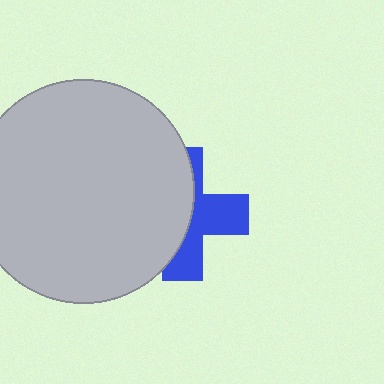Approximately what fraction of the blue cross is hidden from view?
Roughly 54% of the blue cross is hidden behind the light gray circle.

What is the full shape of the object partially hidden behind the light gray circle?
The partially hidden object is a blue cross.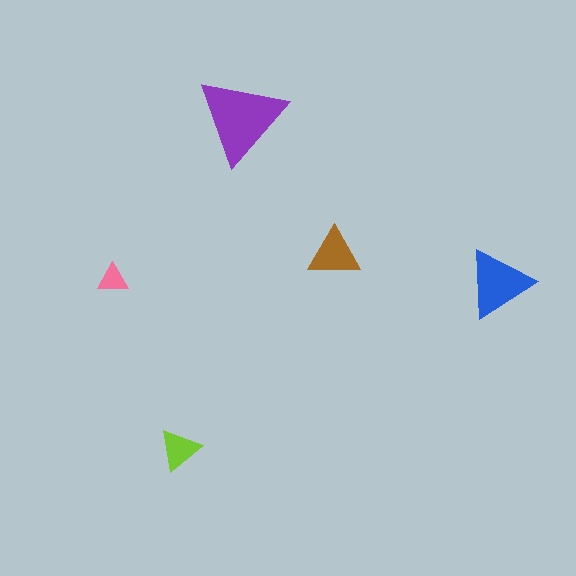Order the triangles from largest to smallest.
the purple one, the blue one, the brown one, the lime one, the pink one.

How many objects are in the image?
There are 5 objects in the image.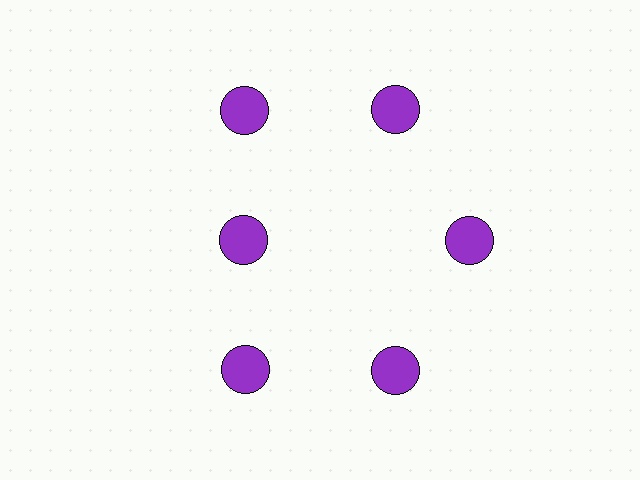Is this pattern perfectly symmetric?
No. The 6 purple circles are arranged in a ring, but one element near the 9 o'clock position is pulled inward toward the center, breaking the 6-fold rotational symmetry.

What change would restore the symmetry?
The symmetry would be restored by moving it outward, back onto the ring so that all 6 circles sit at equal angles and equal distance from the center.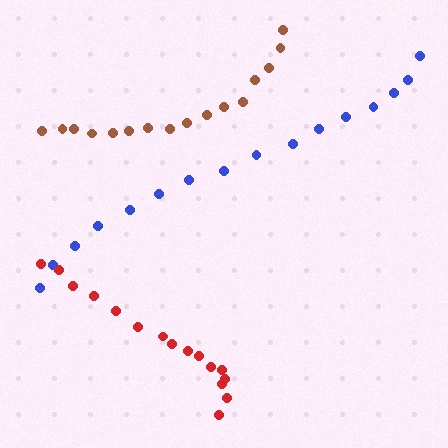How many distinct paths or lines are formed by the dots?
There are 3 distinct paths.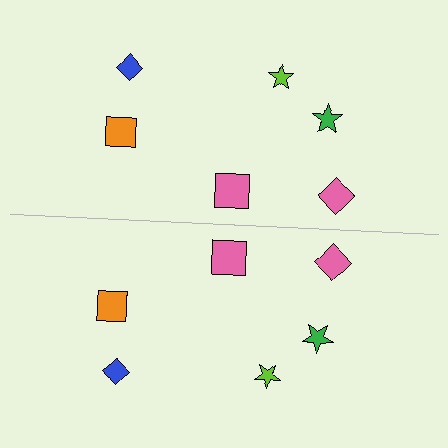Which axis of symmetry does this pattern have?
The pattern has a horizontal axis of symmetry running through the center of the image.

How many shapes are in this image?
There are 12 shapes in this image.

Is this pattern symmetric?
Yes, this pattern has bilateral (reflection) symmetry.